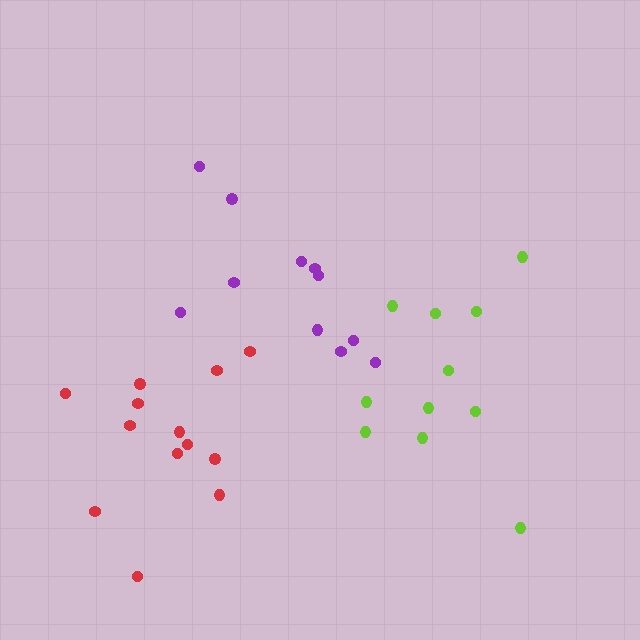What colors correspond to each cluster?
The clusters are colored: purple, lime, red.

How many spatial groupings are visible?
There are 3 spatial groupings.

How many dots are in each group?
Group 1: 11 dots, Group 2: 11 dots, Group 3: 13 dots (35 total).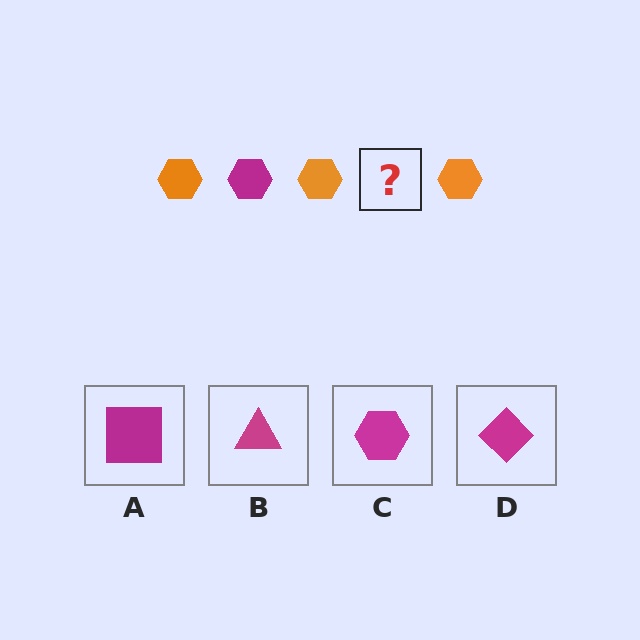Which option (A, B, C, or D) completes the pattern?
C.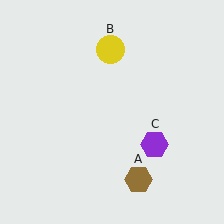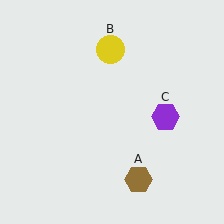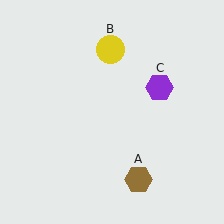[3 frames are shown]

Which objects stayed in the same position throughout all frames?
Brown hexagon (object A) and yellow circle (object B) remained stationary.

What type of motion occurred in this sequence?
The purple hexagon (object C) rotated counterclockwise around the center of the scene.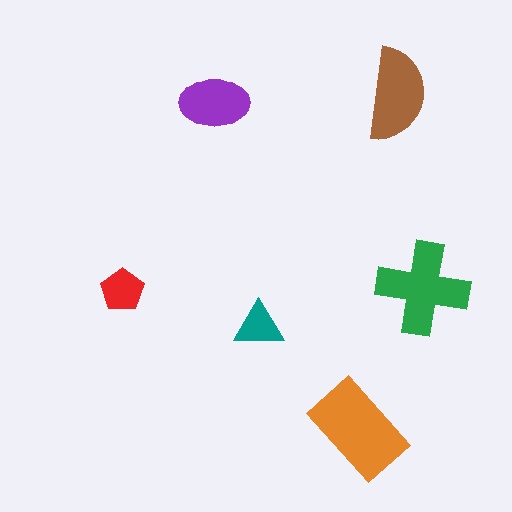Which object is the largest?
The orange rectangle.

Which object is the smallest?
The teal triangle.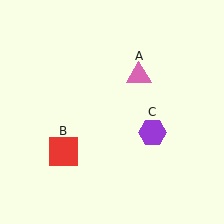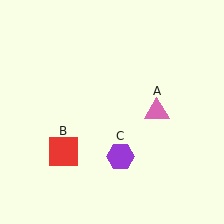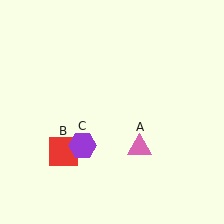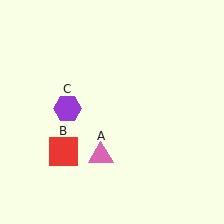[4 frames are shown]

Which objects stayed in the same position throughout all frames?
Red square (object B) remained stationary.